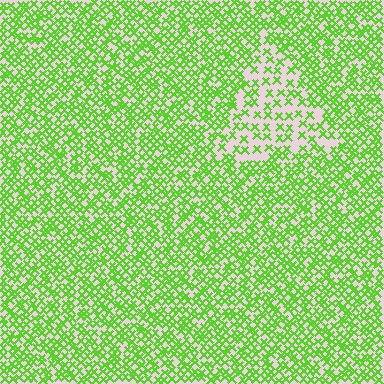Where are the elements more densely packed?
The elements are more densely packed outside the triangle boundary.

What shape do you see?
I see a triangle.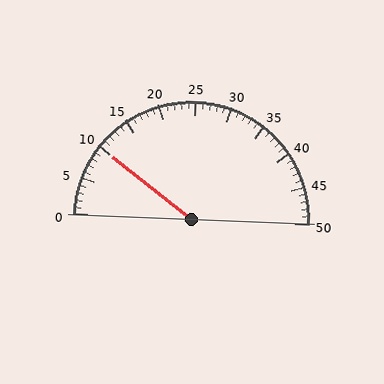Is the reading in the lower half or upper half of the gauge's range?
The reading is in the lower half of the range (0 to 50).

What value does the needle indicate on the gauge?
The needle indicates approximately 10.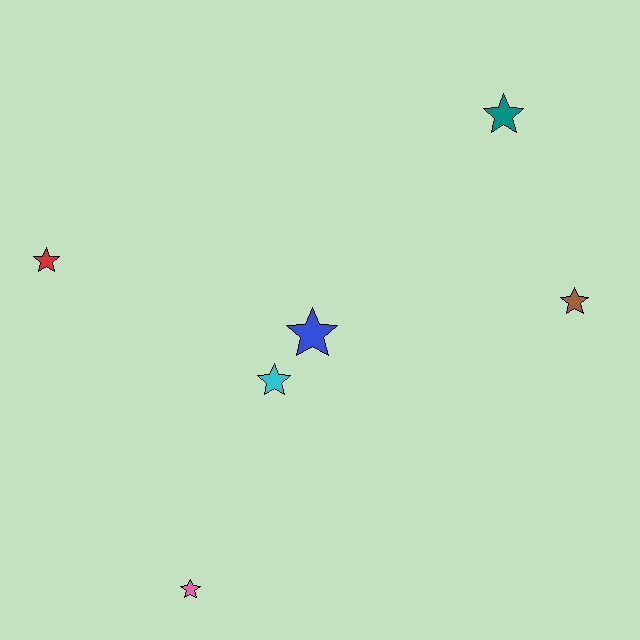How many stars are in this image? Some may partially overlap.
There are 6 stars.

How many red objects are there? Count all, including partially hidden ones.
There is 1 red object.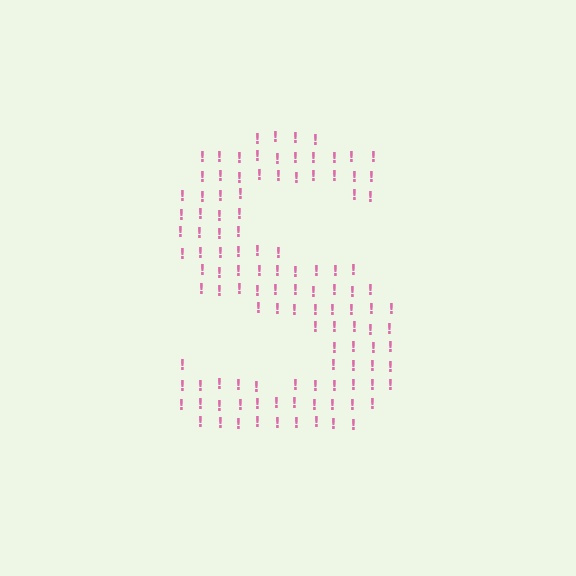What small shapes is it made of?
It is made of small exclamation marks.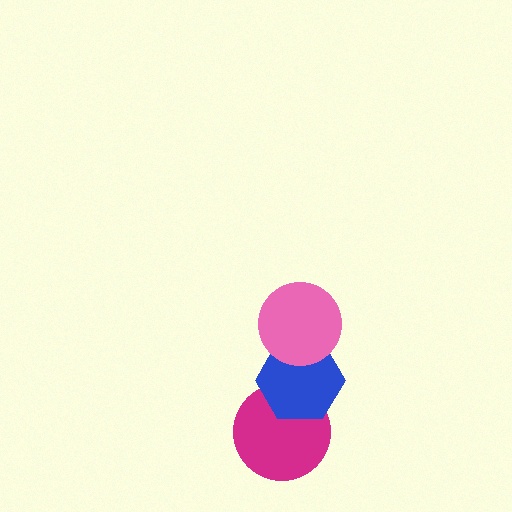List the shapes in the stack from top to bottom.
From top to bottom: the pink circle, the blue hexagon, the magenta circle.